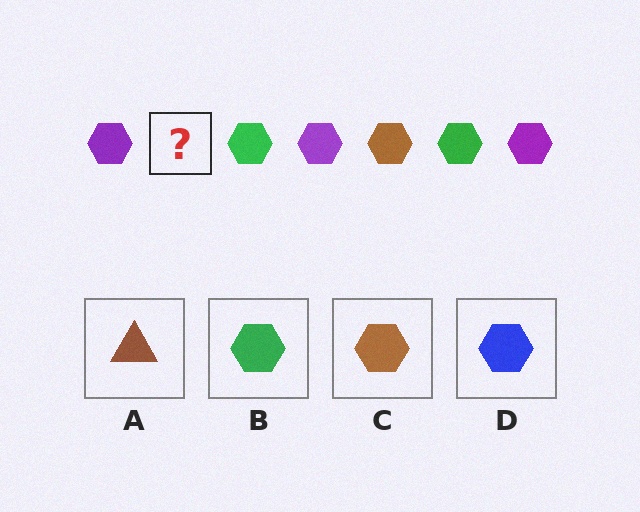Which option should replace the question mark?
Option C.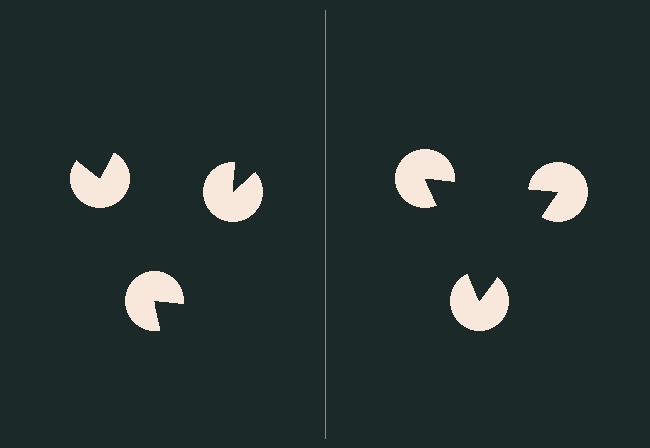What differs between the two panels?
The pac-man discs are positioned identically on both sides; only the wedge orientations differ. On the right they align to a triangle; on the left they are misaligned.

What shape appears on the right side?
An illusory triangle.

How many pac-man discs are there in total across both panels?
6 — 3 on each side.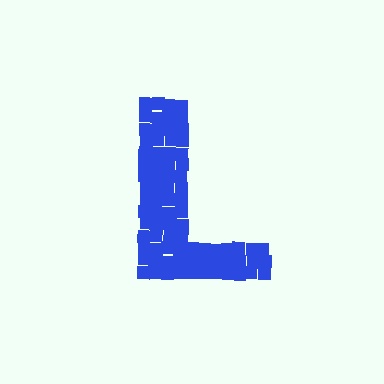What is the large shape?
The large shape is the letter L.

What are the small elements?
The small elements are squares.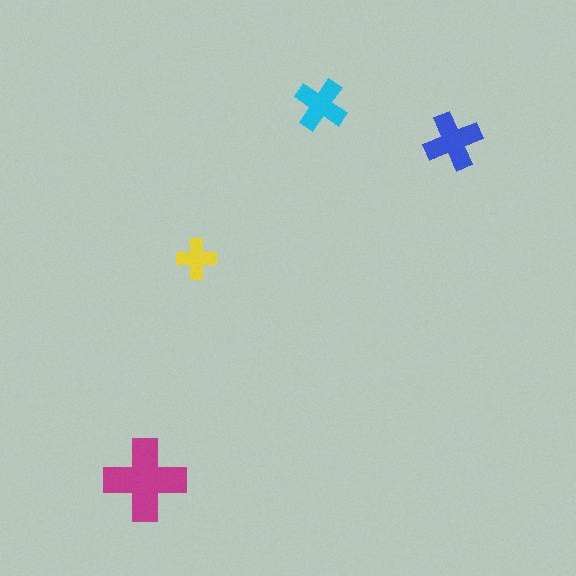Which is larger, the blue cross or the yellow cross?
The blue one.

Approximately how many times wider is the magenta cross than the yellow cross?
About 2 times wider.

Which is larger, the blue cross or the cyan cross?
The blue one.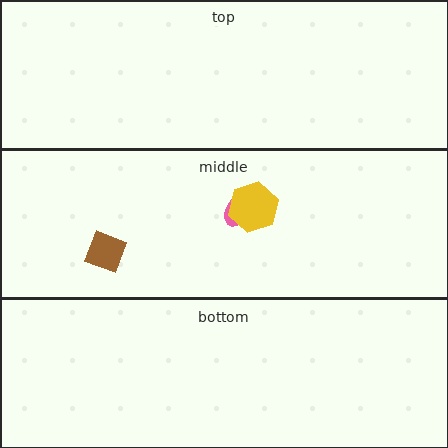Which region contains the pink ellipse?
The middle region.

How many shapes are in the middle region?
3.